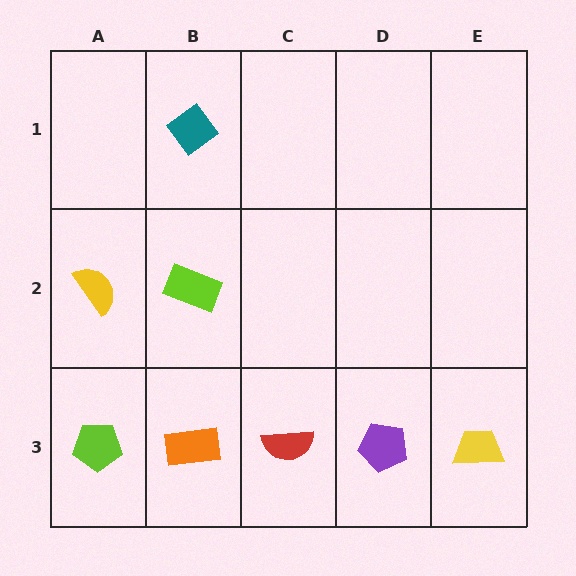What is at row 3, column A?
A lime pentagon.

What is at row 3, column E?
A yellow trapezoid.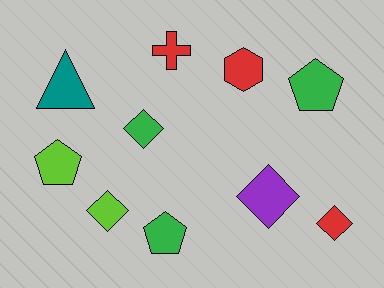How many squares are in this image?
There are no squares.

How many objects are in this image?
There are 10 objects.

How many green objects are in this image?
There are 3 green objects.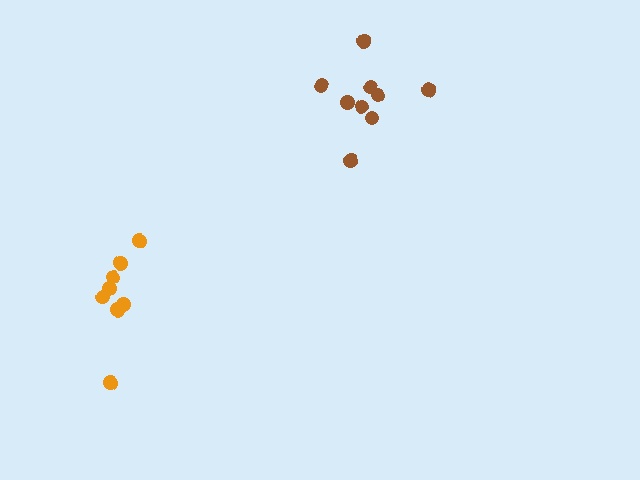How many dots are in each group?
Group 1: 8 dots, Group 2: 9 dots (17 total).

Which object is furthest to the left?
The orange cluster is leftmost.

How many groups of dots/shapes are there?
There are 2 groups.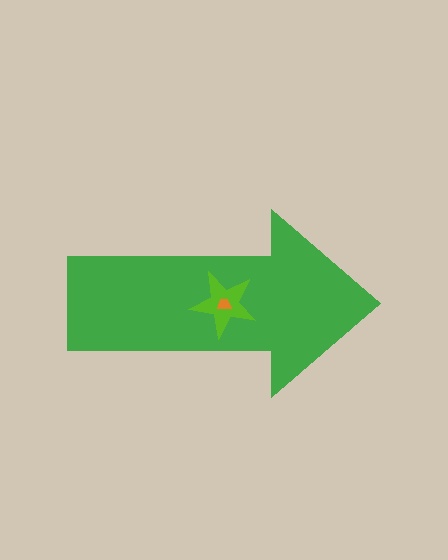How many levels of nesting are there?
3.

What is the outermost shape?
The green arrow.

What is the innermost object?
The orange trapezoid.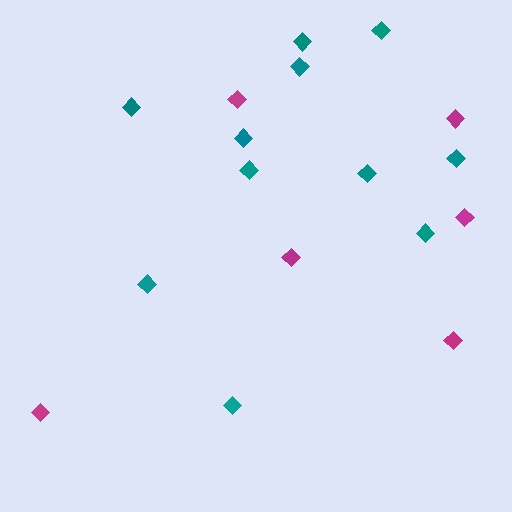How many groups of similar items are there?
There are 2 groups: one group of teal diamonds (11) and one group of magenta diamonds (6).